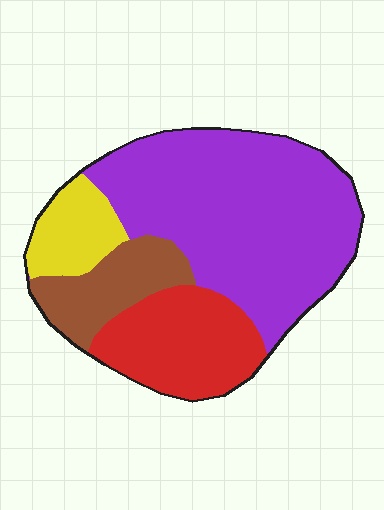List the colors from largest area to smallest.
From largest to smallest: purple, red, brown, yellow.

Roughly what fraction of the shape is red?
Red covers about 20% of the shape.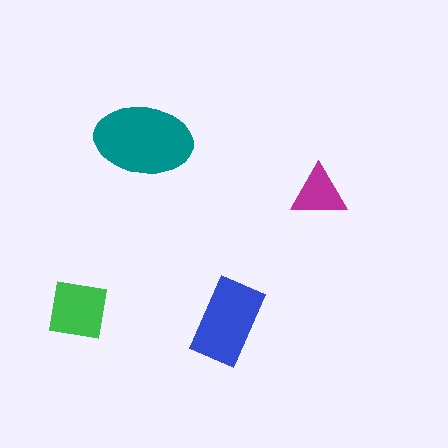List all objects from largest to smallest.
The teal ellipse, the blue rectangle, the green square, the magenta triangle.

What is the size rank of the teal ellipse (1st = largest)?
1st.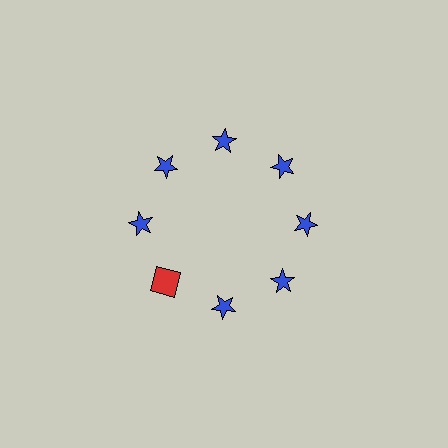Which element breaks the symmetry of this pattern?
The red square at roughly the 8 o'clock position breaks the symmetry. All other shapes are blue stars.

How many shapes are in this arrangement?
There are 8 shapes arranged in a ring pattern.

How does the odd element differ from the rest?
It differs in both color (red instead of blue) and shape (square instead of star).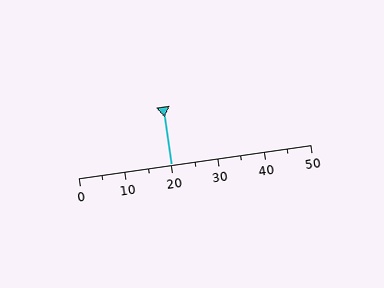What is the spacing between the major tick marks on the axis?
The major ticks are spaced 10 apart.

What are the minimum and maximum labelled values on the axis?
The axis runs from 0 to 50.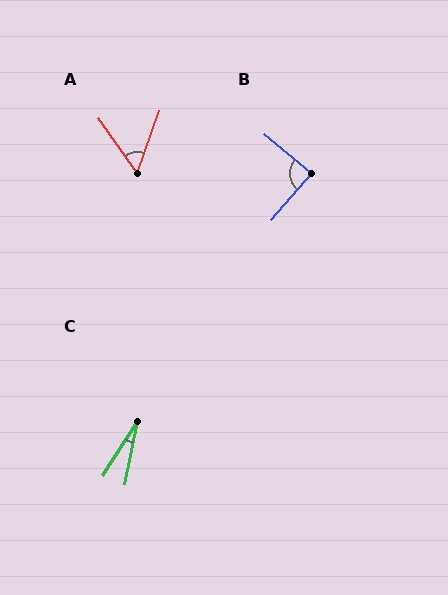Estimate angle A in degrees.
Approximately 54 degrees.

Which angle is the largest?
B, at approximately 89 degrees.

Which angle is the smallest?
C, at approximately 21 degrees.